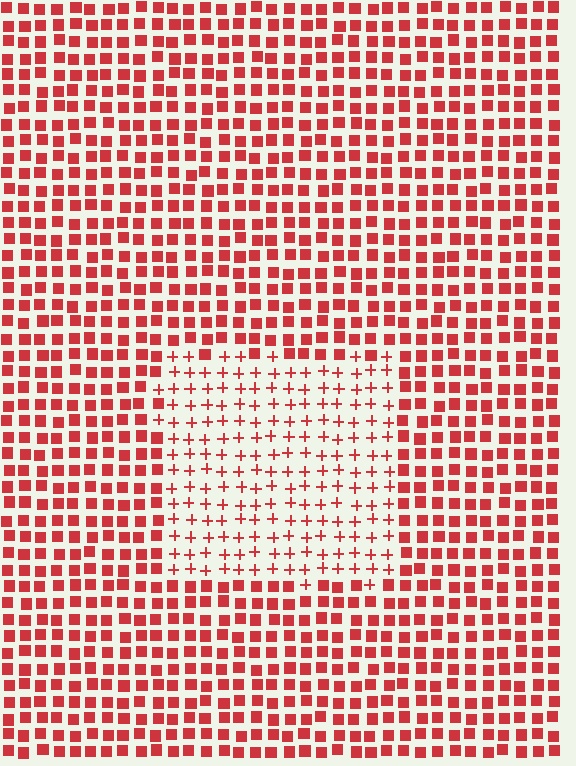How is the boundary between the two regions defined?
The boundary is defined by a change in element shape: plus signs inside vs. squares outside. All elements share the same color and spacing.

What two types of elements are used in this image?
The image uses plus signs inside the rectangle region and squares outside it.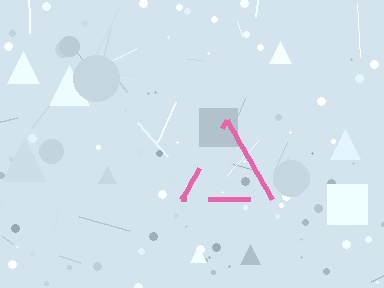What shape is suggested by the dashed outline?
The dashed outline suggests a triangle.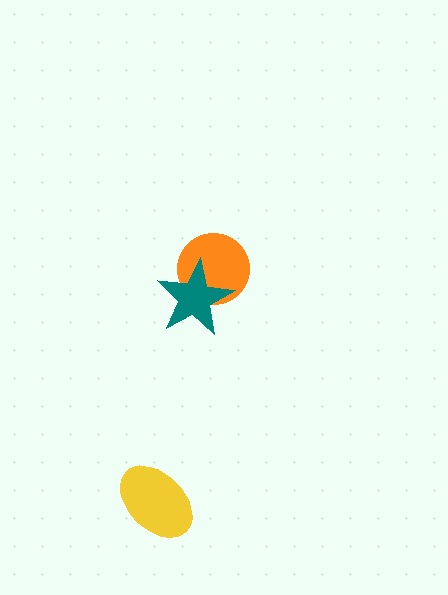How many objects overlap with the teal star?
1 object overlaps with the teal star.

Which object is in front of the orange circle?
The teal star is in front of the orange circle.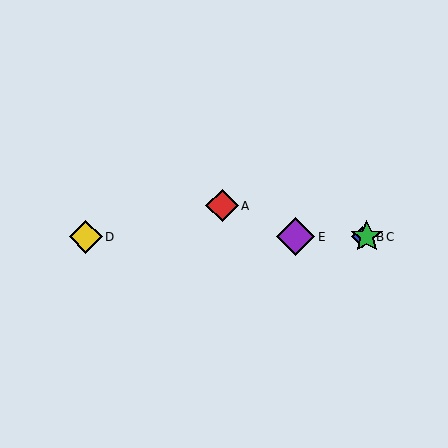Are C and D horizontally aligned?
Yes, both are at y≈237.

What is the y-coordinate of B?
Object B is at y≈237.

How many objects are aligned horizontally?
4 objects (B, C, D, E) are aligned horizontally.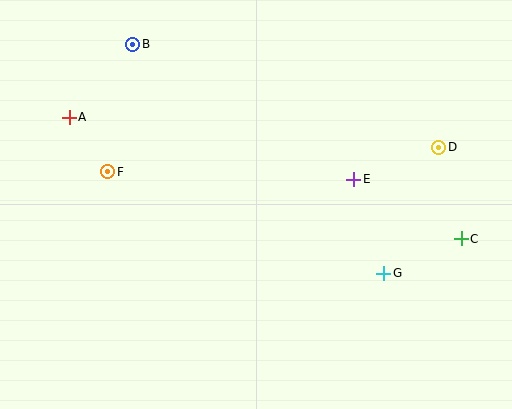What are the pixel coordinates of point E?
Point E is at (354, 179).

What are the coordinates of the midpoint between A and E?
The midpoint between A and E is at (211, 148).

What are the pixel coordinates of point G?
Point G is at (384, 273).